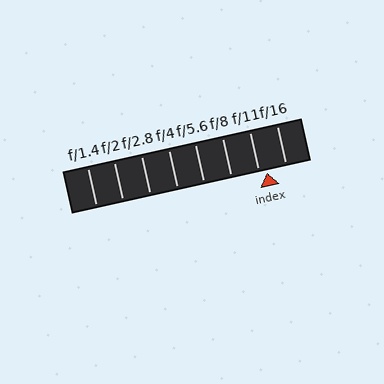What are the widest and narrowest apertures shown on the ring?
The widest aperture shown is f/1.4 and the narrowest is f/16.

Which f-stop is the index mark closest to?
The index mark is closest to f/11.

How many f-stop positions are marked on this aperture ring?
There are 8 f-stop positions marked.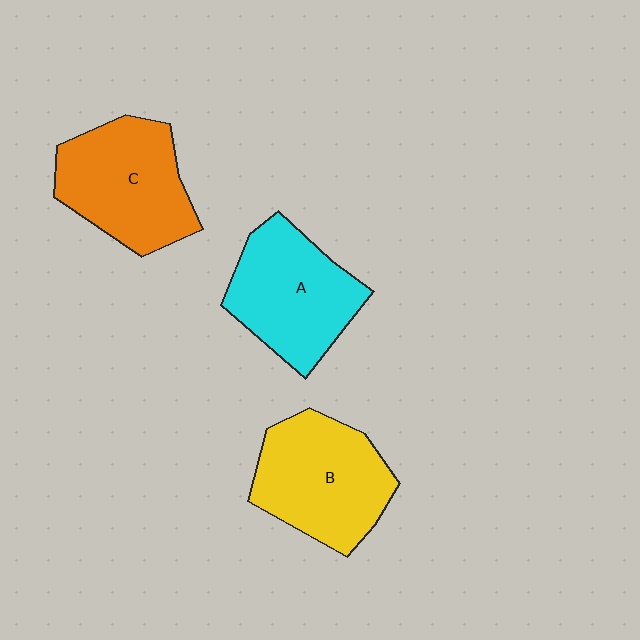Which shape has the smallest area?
Shape A (cyan).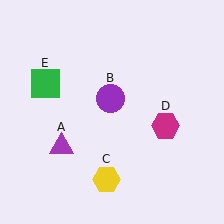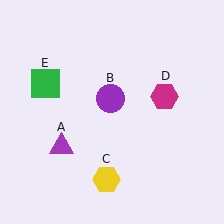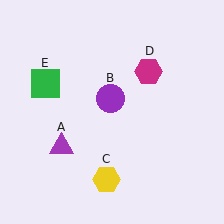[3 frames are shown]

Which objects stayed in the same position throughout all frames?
Purple triangle (object A) and purple circle (object B) and yellow hexagon (object C) and green square (object E) remained stationary.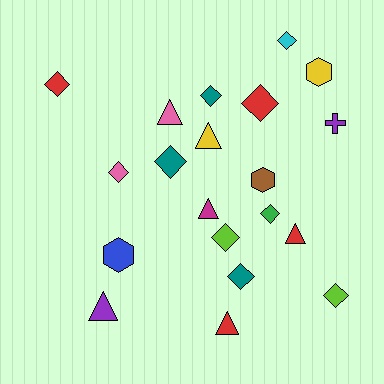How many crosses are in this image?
There is 1 cross.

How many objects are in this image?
There are 20 objects.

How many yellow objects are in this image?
There are 2 yellow objects.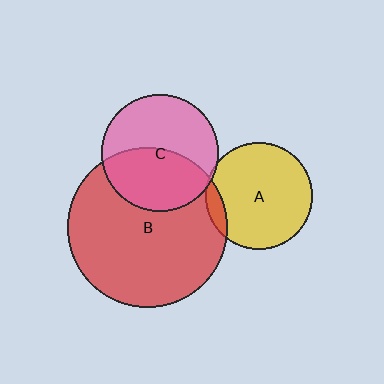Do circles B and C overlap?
Yes.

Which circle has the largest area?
Circle B (red).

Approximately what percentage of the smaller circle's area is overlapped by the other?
Approximately 45%.